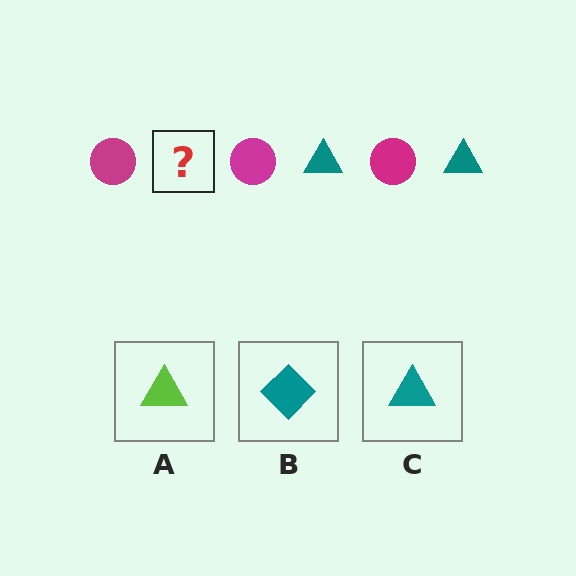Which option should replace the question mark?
Option C.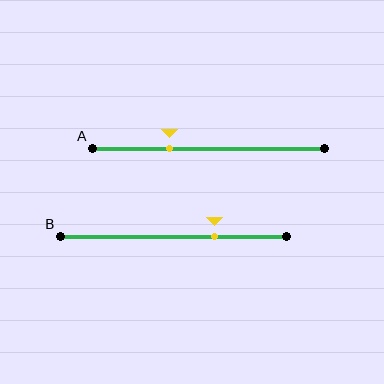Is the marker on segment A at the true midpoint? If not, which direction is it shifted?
No, the marker on segment A is shifted to the left by about 17% of the segment length.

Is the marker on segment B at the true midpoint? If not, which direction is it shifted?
No, the marker on segment B is shifted to the right by about 18% of the segment length.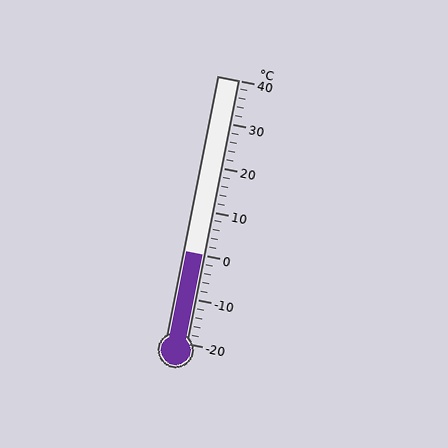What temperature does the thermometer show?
The thermometer shows approximately 0°C.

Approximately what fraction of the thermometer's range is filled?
The thermometer is filled to approximately 35% of its range.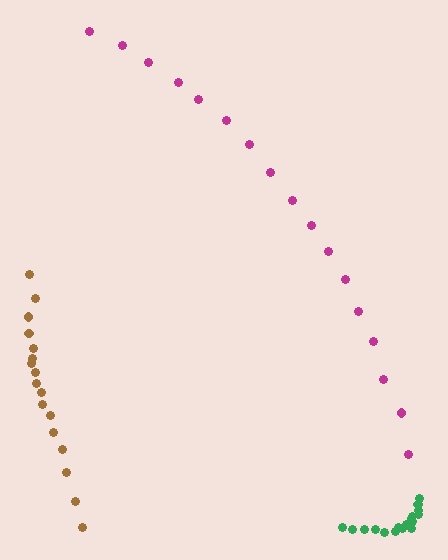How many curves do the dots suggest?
There are 3 distinct paths.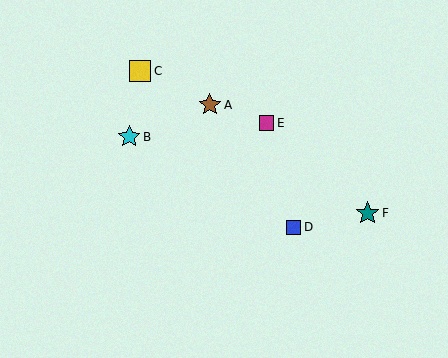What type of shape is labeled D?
Shape D is a blue square.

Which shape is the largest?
The teal star (labeled F) is the largest.